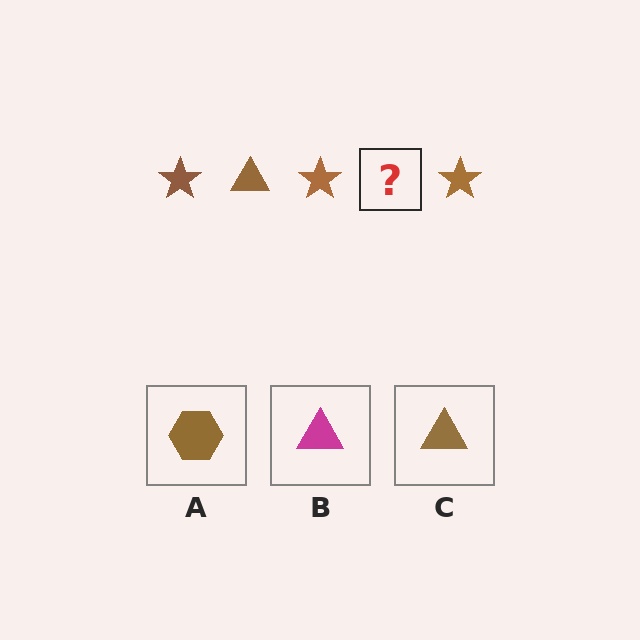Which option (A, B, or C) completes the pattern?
C.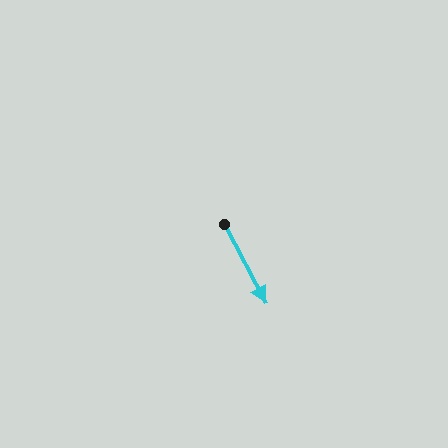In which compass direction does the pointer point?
Southeast.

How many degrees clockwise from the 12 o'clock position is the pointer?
Approximately 152 degrees.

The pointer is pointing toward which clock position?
Roughly 5 o'clock.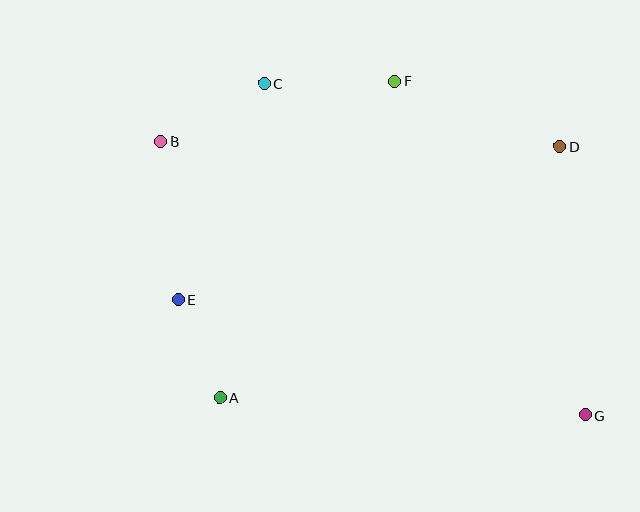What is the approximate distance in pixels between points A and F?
The distance between A and F is approximately 362 pixels.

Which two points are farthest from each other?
Points B and G are farthest from each other.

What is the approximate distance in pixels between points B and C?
The distance between B and C is approximately 119 pixels.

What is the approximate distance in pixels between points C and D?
The distance between C and D is approximately 302 pixels.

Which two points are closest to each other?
Points A and E are closest to each other.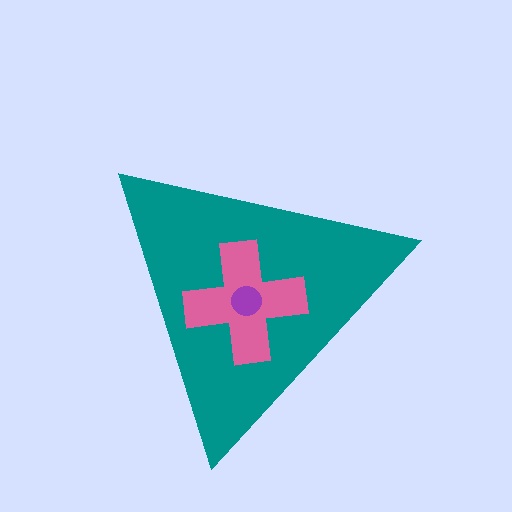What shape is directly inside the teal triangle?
The pink cross.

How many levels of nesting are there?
3.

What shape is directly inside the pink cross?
The purple circle.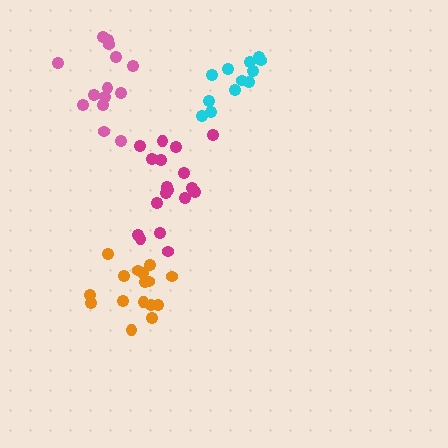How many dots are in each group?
Group 1: 12 dots, Group 2: 16 dots, Group 3: 14 dots, Group 4: 18 dots (60 total).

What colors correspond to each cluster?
The clusters are colored: cyan, orange, pink, magenta.